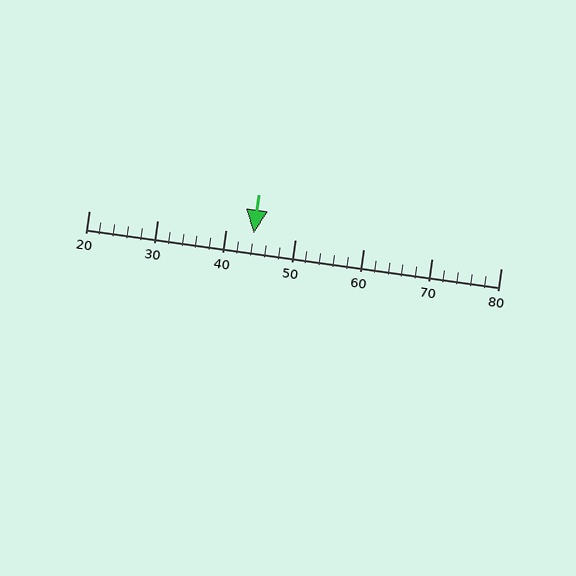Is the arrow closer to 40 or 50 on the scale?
The arrow is closer to 40.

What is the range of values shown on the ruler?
The ruler shows values from 20 to 80.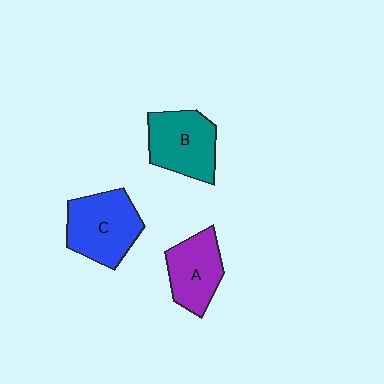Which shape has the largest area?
Shape C (blue).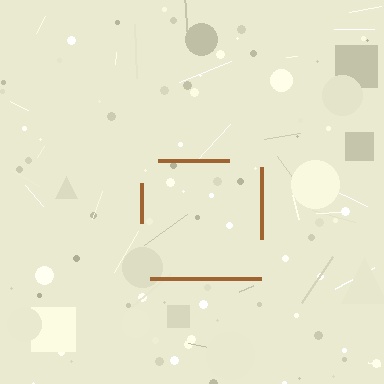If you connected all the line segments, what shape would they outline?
They would outline a square.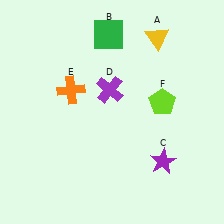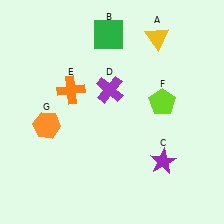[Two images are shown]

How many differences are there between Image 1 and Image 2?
There is 1 difference between the two images.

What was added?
An orange hexagon (G) was added in Image 2.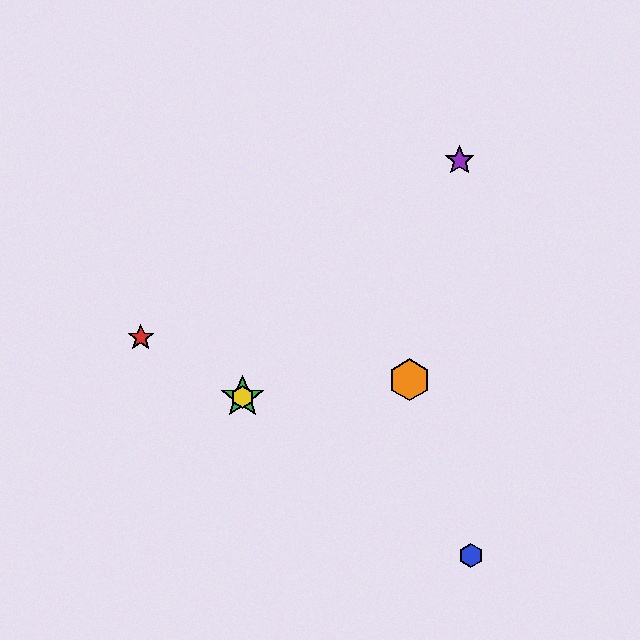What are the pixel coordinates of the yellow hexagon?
The yellow hexagon is at (243, 397).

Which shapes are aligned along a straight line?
The green star, the yellow hexagon, the purple star are aligned along a straight line.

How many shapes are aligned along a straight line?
3 shapes (the green star, the yellow hexagon, the purple star) are aligned along a straight line.